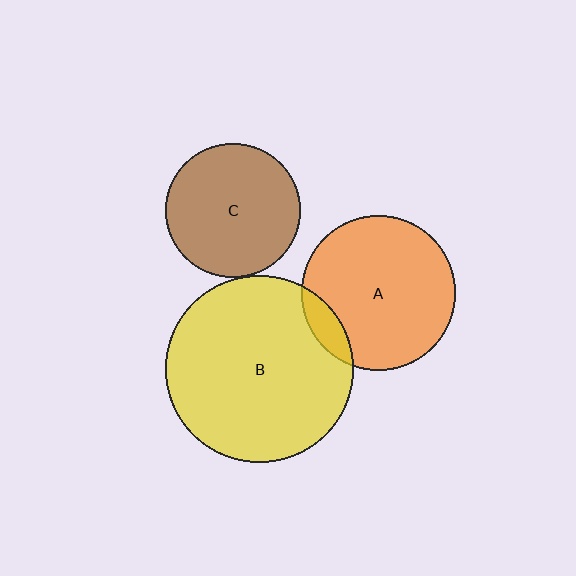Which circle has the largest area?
Circle B (yellow).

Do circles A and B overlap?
Yes.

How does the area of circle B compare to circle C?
Approximately 1.9 times.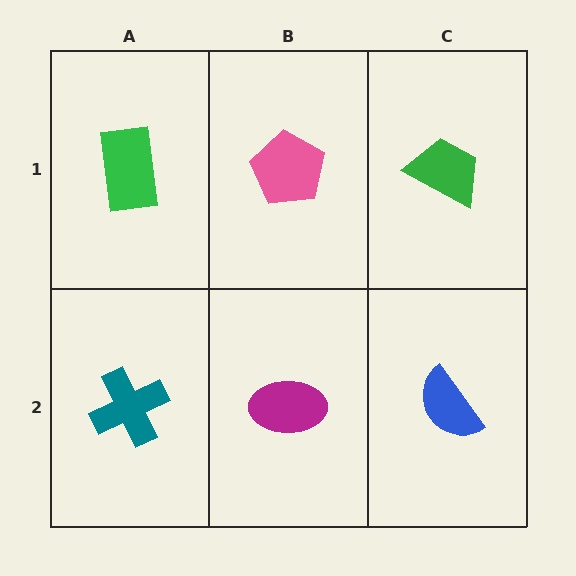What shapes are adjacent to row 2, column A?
A green rectangle (row 1, column A), a magenta ellipse (row 2, column B).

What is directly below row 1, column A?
A teal cross.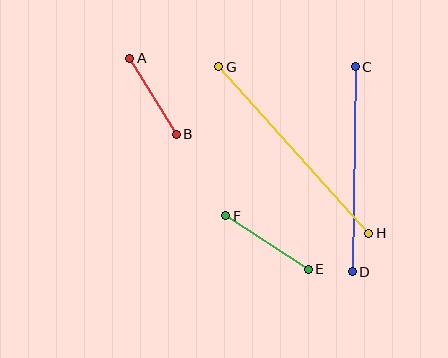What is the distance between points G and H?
The distance is approximately 224 pixels.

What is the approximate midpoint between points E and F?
The midpoint is at approximately (267, 242) pixels.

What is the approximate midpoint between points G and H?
The midpoint is at approximately (294, 150) pixels.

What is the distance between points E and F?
The distance is approximately 98 pixels.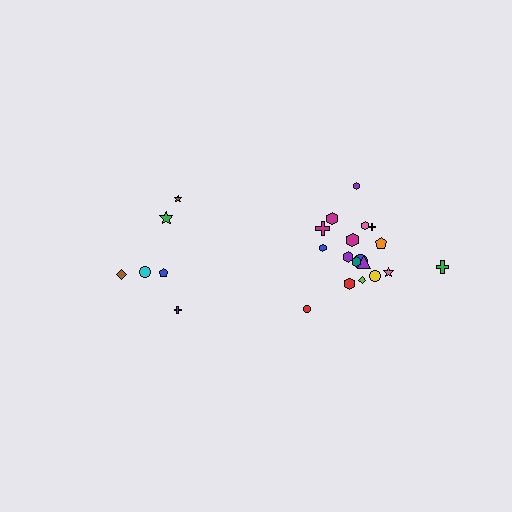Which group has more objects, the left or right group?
The right group.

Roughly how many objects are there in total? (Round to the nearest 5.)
Roughly 25 objects in total.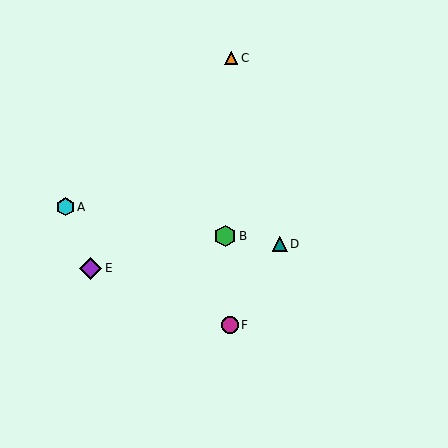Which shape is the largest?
The purple diamond (labeled E) is the largest.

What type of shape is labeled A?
Shape A is a cyan hexagon.